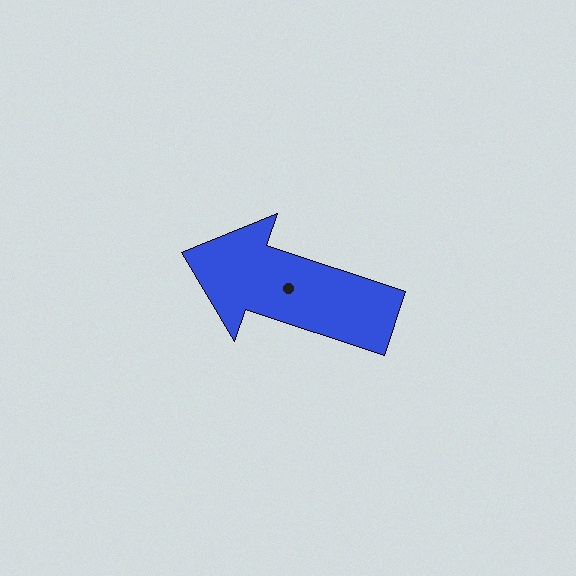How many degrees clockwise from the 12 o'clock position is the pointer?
Approximately 288 degrees.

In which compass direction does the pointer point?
West.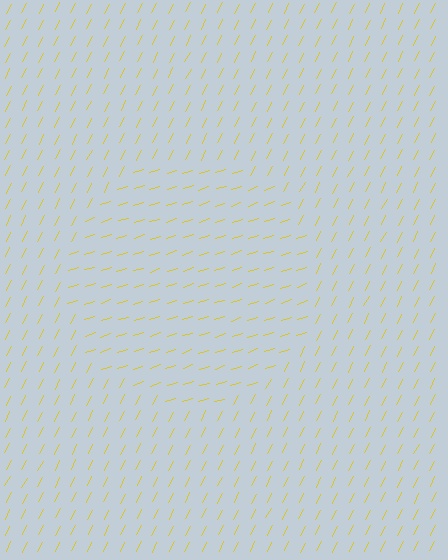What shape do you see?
I see a circle.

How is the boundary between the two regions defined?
The boundary is defined purely by a change in line orientation (approximately 45 degrees difference). All lines are the same color and thickness.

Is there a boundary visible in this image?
Yes, there is a texture boundary formed by a change in line orientation.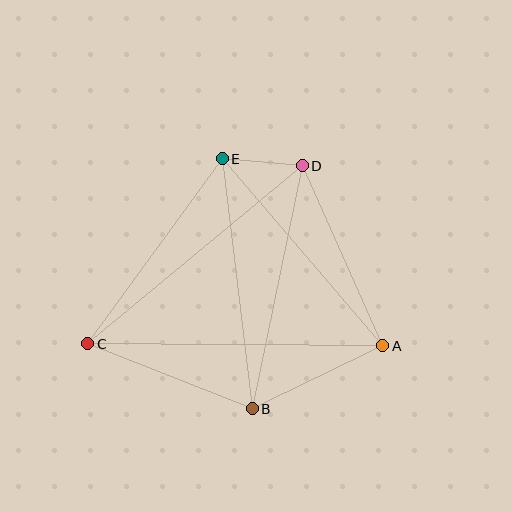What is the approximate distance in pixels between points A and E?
The distance between A and E is approximately 246 pixels.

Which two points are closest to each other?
Points D and E are closest to each other.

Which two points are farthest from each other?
Points A and C are farthest from each other.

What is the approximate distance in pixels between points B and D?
The distance between B and D is approximately 248 pixels.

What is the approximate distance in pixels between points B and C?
The distance between B and C is approximately 177 pixels.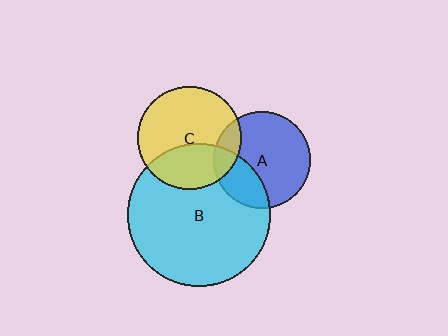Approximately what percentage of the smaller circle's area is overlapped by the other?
Approximately 15%.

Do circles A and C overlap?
Yes.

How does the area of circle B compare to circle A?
Approximately 2.2 times.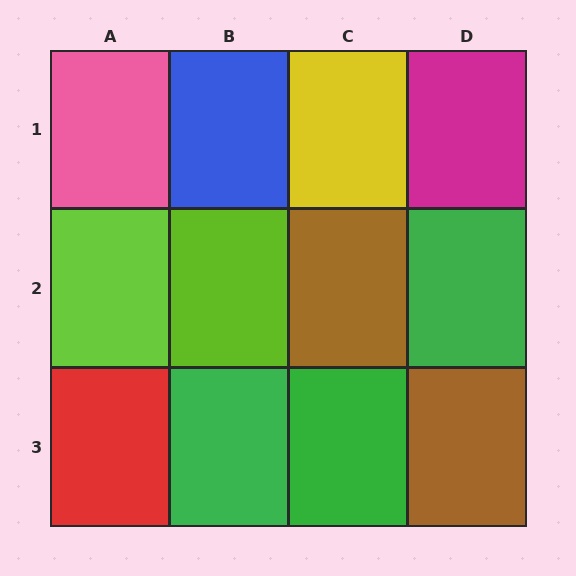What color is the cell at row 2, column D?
Green.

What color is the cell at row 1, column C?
Yellow.